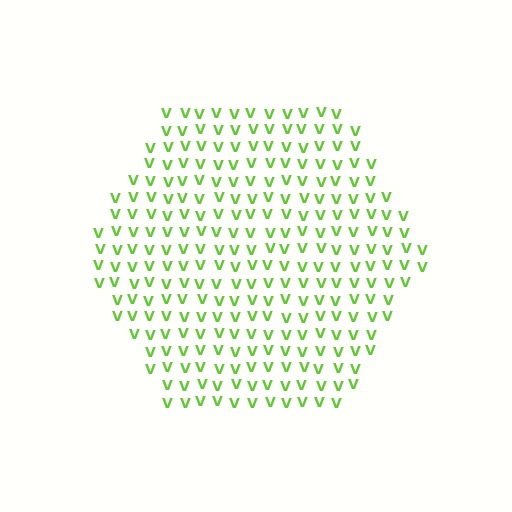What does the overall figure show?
The overall figure shows a hexagon.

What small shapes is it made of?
It is made of small letter V's.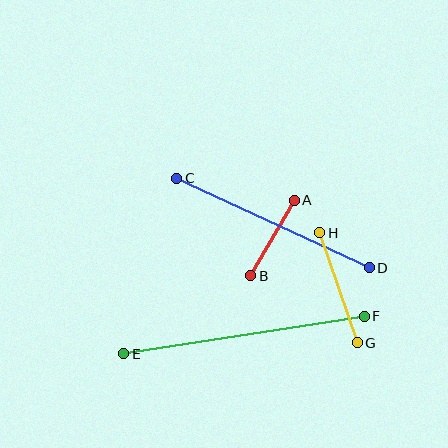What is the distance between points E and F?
The distance is approximately 243 pixels.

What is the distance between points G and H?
The distance is approximately 116 pixels.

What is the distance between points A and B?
The distance is approximately 87 pixels.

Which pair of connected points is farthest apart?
Points E and F are farthest apart.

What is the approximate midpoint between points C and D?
The midpoint is at approximately (273, 223) pixels.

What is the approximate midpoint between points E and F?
The midpoint is at approximately (244, 335) pixels.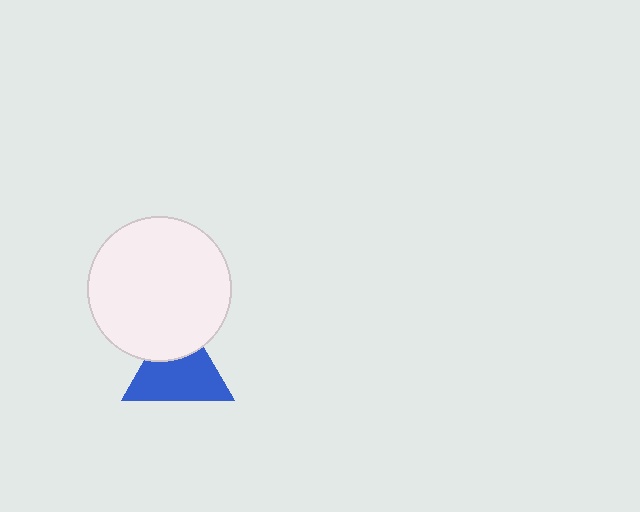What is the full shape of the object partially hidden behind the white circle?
The partially hidden object is a blue triangle.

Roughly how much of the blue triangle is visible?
Most of it is visible (roughly 69%).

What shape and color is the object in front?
The object in front is a white circle.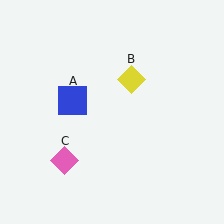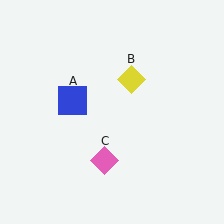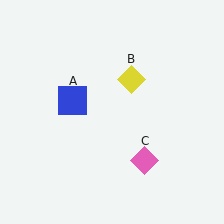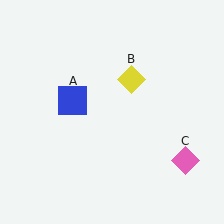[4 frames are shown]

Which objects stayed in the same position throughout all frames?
Blue square (object A) and yellow diamond (object B) remained stationary.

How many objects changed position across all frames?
1 object changed position: pink diamond (object C).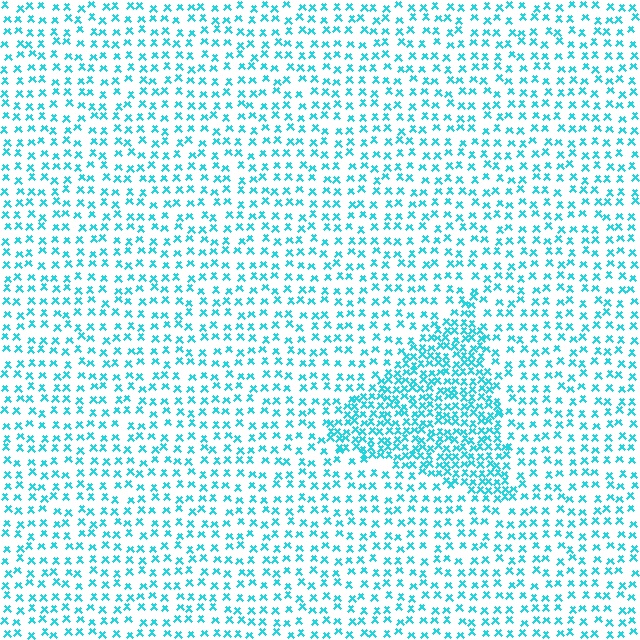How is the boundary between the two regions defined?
The boundary is defined by a change in element density (approximately 2.2x ratio). All elements are the same color, size, and shape.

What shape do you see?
I see a triangle.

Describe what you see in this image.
The image contains small cyan elements arranged at two different densities. A triangle-shaped region is visible where the elements are more densely packed than the surrounding area.